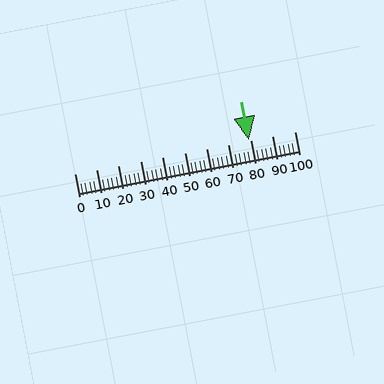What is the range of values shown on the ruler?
The ruler shows values from 0 to 100.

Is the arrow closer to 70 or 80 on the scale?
The arrow is closer to 80.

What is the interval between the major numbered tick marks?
The major tick marks are spaced 10 units apart.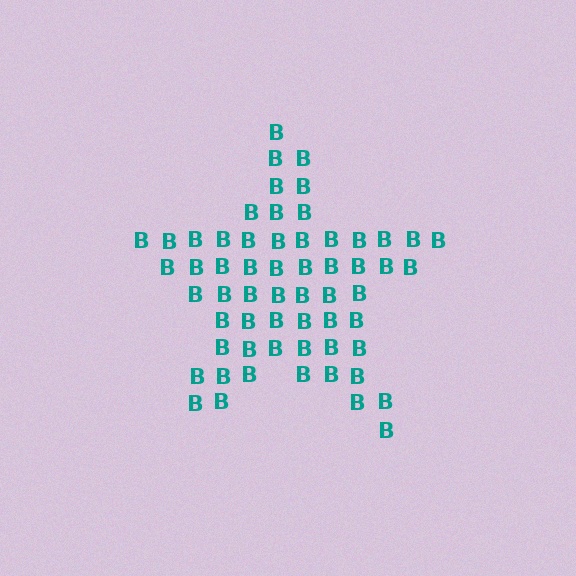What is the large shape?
The large shape is a star.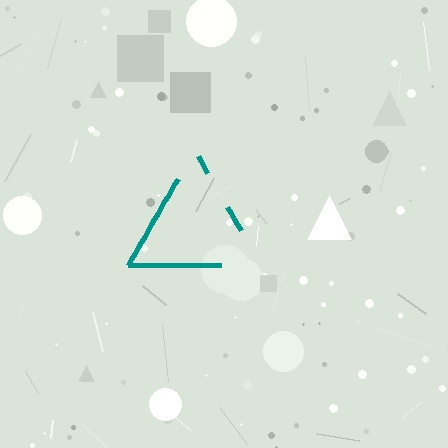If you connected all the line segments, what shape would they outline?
They would outline a triangle.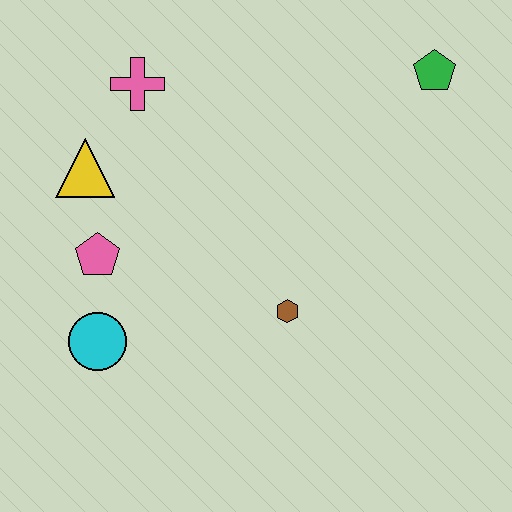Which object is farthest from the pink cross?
The green pentagon is farthest from the pink cross.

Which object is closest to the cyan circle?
The pink pentagon is closest to the cyan circle.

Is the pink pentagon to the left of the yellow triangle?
No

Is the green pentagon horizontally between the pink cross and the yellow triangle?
No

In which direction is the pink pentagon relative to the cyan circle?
The pink pentagon is above the cyan circle.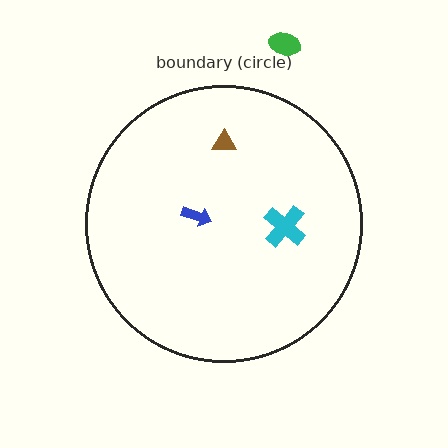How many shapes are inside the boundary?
3 inside, 1 outside.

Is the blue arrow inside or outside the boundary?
Inside.